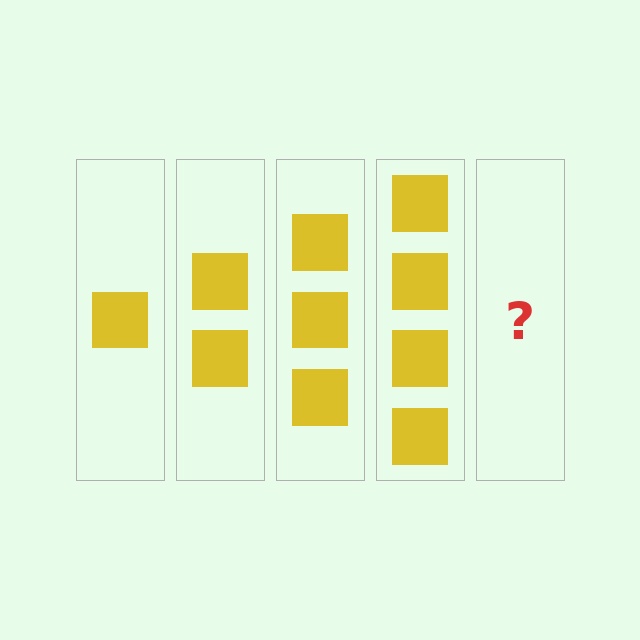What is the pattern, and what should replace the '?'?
The pattern is that each step adds one more square. The '?' should be 5 squares.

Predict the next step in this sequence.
The next step is 5 squares.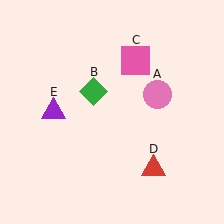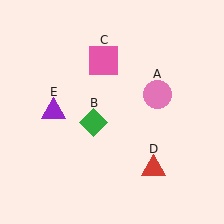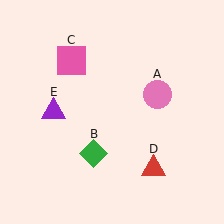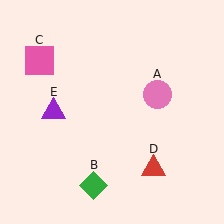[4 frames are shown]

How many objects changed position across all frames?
2 objects changed position: green diamond (object B), pink square (object C).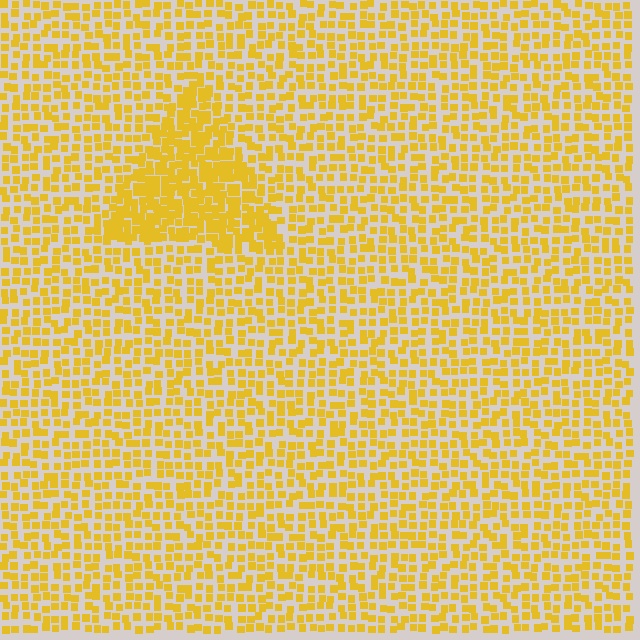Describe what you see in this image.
The image contains small yellow elements arranged at two different densities. A triangle-shaped region is visible where the elements are more densely packed than the surrounding area.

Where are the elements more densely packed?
The elements are more densely packed inside the triangle boundary.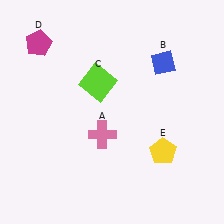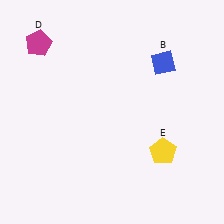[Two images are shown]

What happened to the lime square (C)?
The lime square (C) was removed in Image 2. It was in the top-left area of Image 1.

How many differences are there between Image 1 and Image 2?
There are 2 differences between the two images.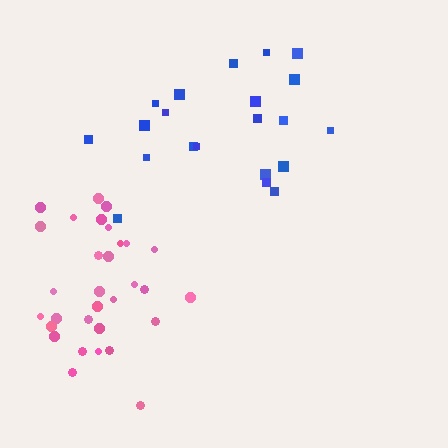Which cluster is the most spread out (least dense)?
Blue.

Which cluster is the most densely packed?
Pink.